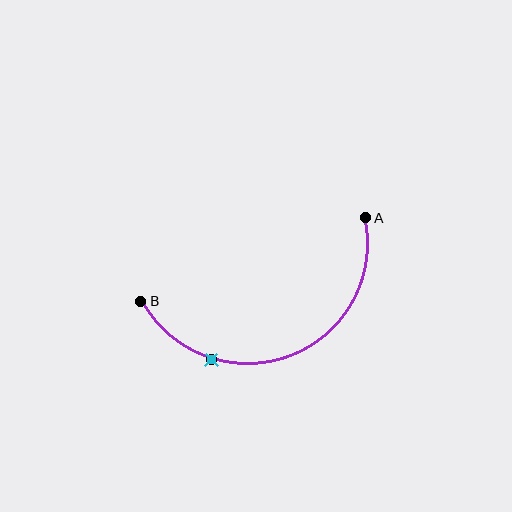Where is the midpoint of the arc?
The arc midpoint is the point on the curve farthest from the straight line joining A and B. It sits below that line.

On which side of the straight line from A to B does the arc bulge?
The arc bulges below the straight line connecting A and B.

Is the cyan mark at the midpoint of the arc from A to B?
No. The cyan mark lies on the arc but is closer to endpoint B. The arc midpoint would be at the point on the curve equidistant along the arc from both A and B.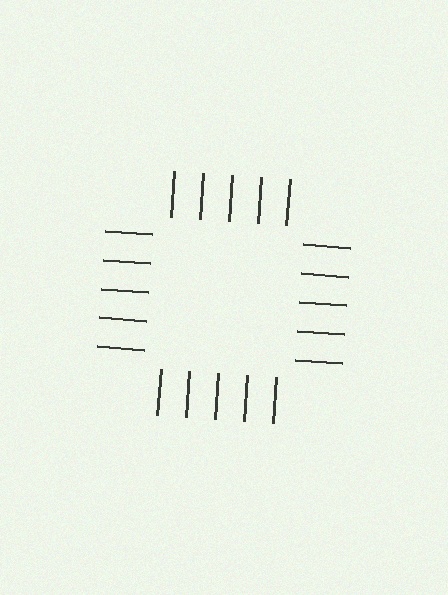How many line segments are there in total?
20 — 5 along each of the 4 edges.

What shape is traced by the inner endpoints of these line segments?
An illusory square — the line segments terminate on its edges but no continuous stroke is drawn.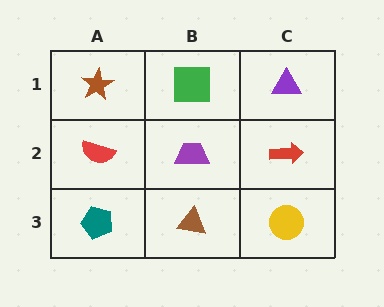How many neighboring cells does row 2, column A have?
3.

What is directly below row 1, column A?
A red semicircle.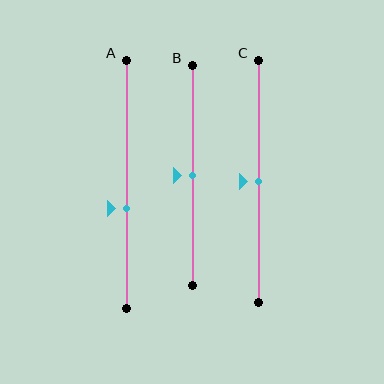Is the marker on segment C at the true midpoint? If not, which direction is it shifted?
Yes, the marker on segment C is at the true midpoint.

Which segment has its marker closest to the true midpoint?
Segment B has its marker closest to the true midpoint.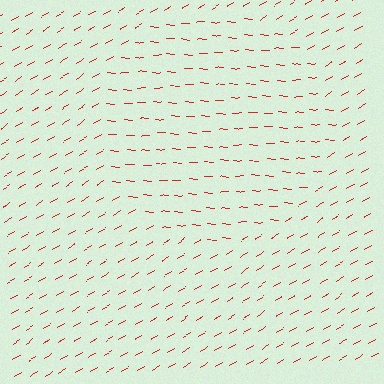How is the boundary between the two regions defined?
The boundary is defined purely by a change in line orientation (approximately 36 degrees difference). All lines are the same color and thickness.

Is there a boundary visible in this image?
Yes, there is a texture boundary formed by a change in line orientation.